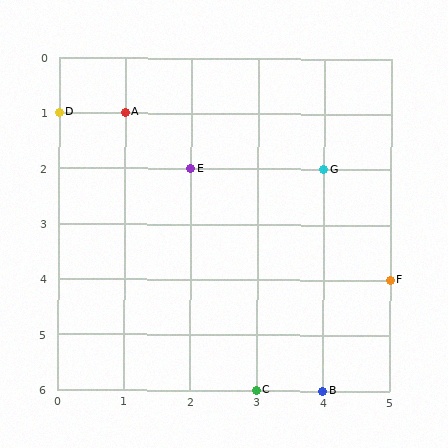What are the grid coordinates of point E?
Point E is at grid coordinates (2, 2).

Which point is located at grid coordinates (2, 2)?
Point E is at (2, 2).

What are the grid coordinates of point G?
Point G is at grid coordinates (4, 2).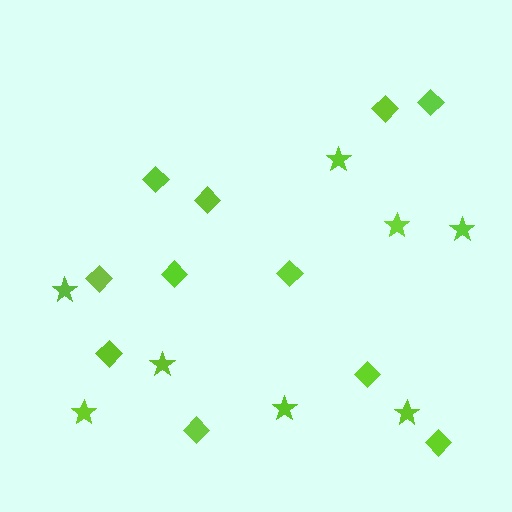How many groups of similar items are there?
There are 2 groups: one group of diamonds (11) and one group of stars (8).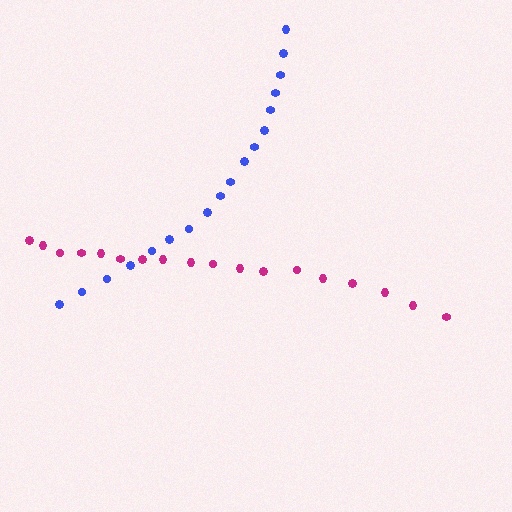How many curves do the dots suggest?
There are 2 distinct paths.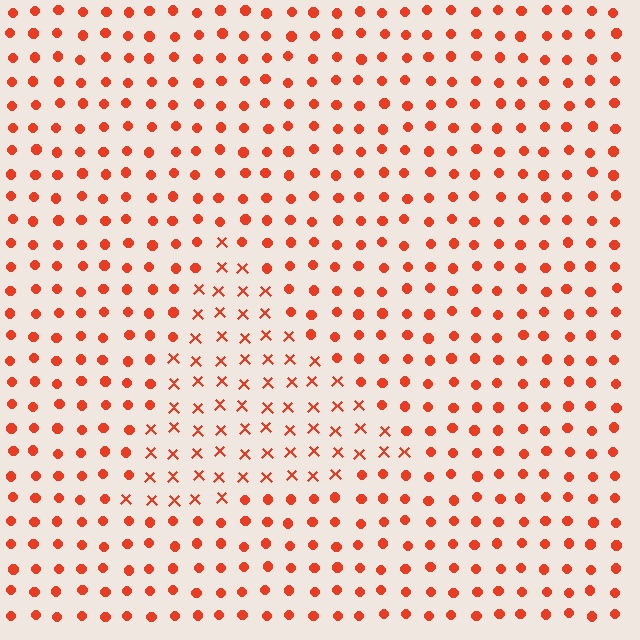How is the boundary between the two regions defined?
The boundary is defined by a change in element shape: X marks inside vs. circles outside. All elements share the same color and spacing.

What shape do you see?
I see a triangle.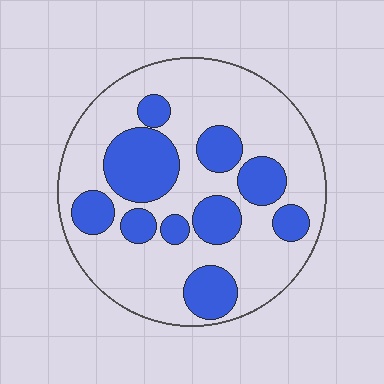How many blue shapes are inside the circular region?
10.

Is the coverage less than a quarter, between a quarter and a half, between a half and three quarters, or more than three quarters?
Between a quarter and a half.